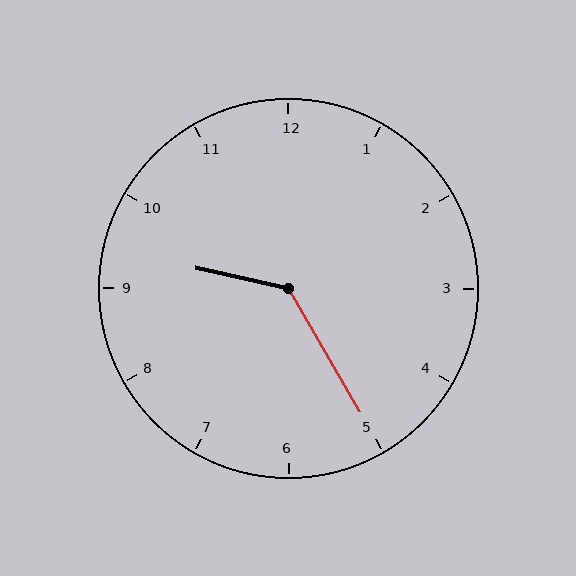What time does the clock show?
9:25.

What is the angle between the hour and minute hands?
Approximately 132 degrees.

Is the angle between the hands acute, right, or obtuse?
It is obtuse.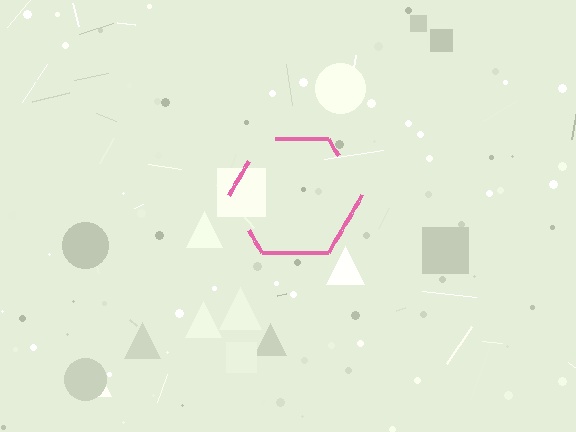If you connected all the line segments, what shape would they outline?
They would outline a hexagon.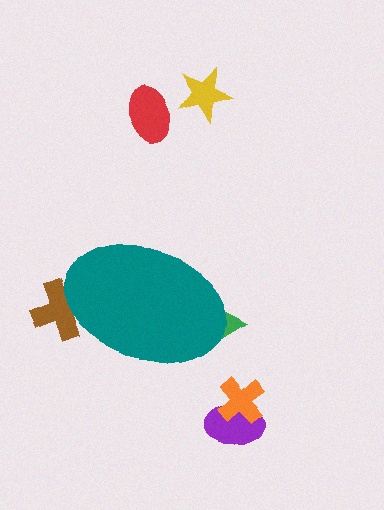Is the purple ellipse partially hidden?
No, the purple ellipse is fully visible.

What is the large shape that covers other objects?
A teal ellipse.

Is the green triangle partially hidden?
Yes, the green triangle is partially hidden behind the teal ellipse.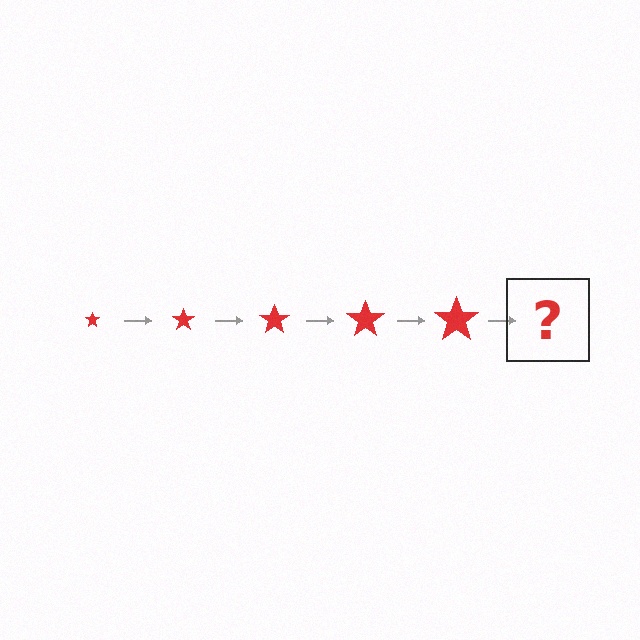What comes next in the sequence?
The next element should be a red star, larger than the previous one.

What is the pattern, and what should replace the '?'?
The pattern is that the star gets progressively larger each step. The '?' should be a red star, larger than the previous one.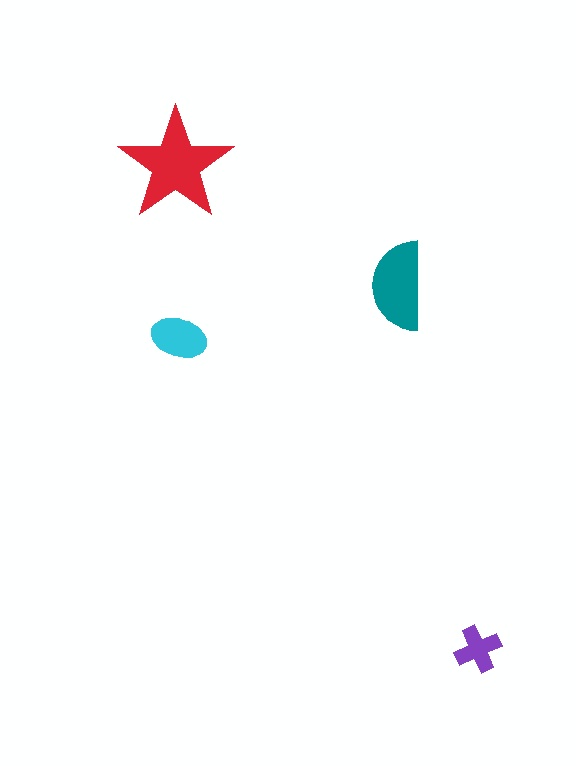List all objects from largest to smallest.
The red star, the teal semicircle, the cyan ellipse, the purple cross.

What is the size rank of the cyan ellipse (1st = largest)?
3rd.